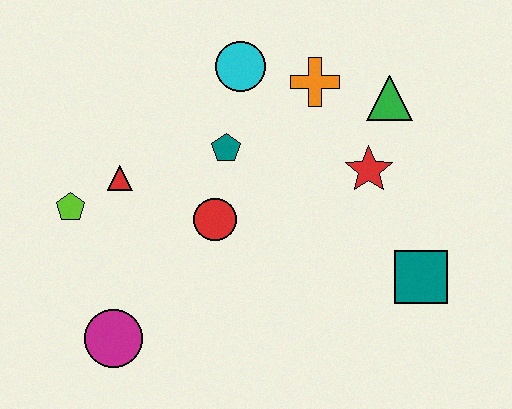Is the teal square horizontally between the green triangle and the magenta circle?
No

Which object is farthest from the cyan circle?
The magenta circle is farthest from the cyan circle.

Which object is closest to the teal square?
The red star is closest to the teal square.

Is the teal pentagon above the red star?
Yes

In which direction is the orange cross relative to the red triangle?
The orange cross is to the right of the red triangle.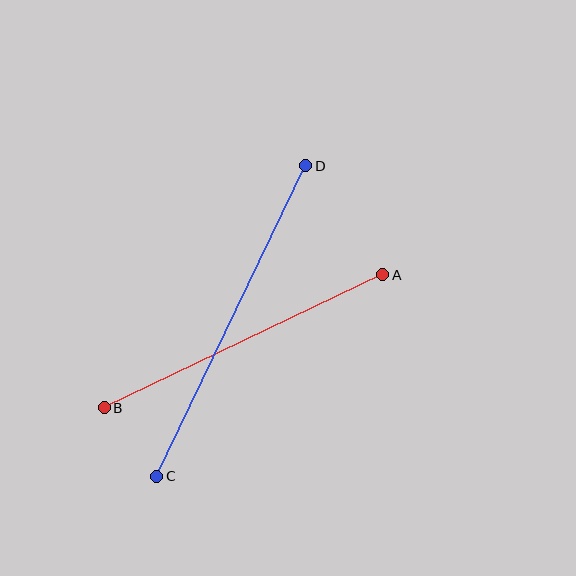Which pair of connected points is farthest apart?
Points C and D are farthest apart.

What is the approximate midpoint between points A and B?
The midpoint is at approximately (244, 341) pixels.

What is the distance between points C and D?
The distance is approximately 344 pixels.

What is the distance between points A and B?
The distance is approximately 309 pixels.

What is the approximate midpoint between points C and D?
The midpoint is at approximately (231, 321) pixels.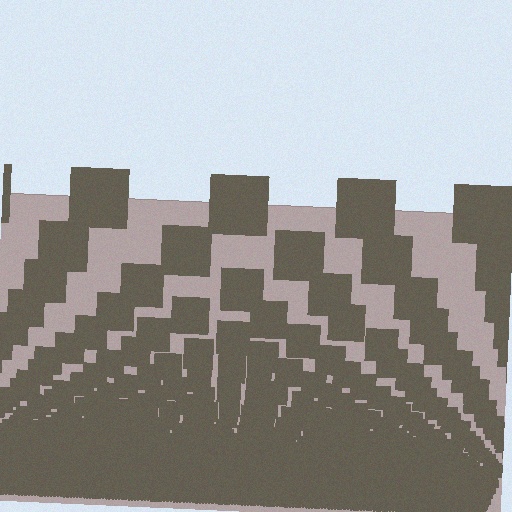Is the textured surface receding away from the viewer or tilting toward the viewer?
The surface appears to tilt toward the viewer. Texture elements get larger and sparser toward the top.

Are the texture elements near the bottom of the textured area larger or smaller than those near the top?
Smaller. The gradient is inverted — elements near the bottom are smaller and denser.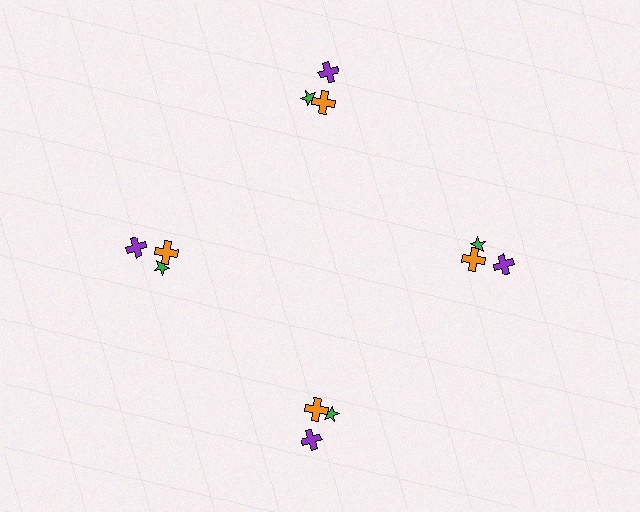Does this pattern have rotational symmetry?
Yes, this pattern has 4-fold rotational symmetry. It looks the same after rotating 90 degrees around the center.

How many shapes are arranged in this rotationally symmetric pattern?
There are 12 shapes, arranged in 4 groups of 3.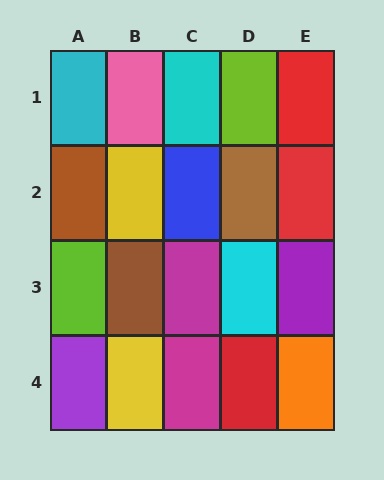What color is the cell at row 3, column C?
Magenta.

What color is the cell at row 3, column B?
Brown.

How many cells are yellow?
2 cells are yellow.